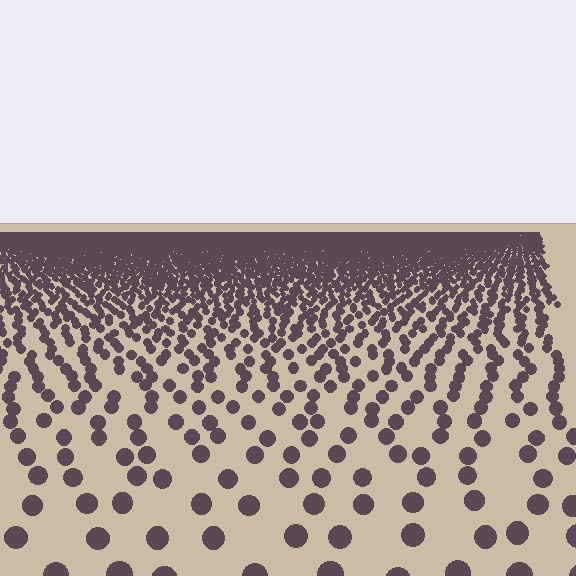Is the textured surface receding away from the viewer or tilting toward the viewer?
The surface is receding away from the viewer. Texture elements get smaller and denser toward the top.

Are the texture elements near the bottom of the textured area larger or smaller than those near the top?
Larger. Near the bottom, elements are closer to the viewer and appear at a bigger on-screen size.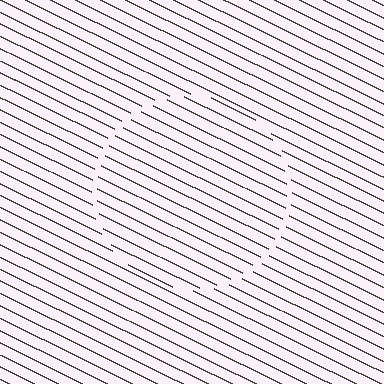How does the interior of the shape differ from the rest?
The interior of the shape contains the same grating, shifted by half a period — the contour is defined by the phase discontinuity where line-ends from the inner and outer gratings abut.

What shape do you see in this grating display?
An illusory circle. The interior of the shape contains the same grating, shifted by half a period — the contour is defined by the phase discontinuity where line-ends from the inner and outer gratings abut.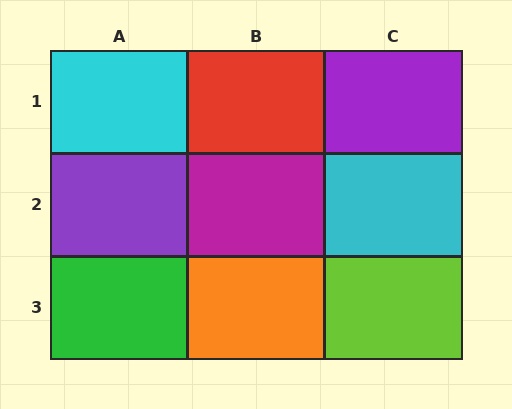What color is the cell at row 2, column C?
Cyan.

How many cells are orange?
1 cell is orange.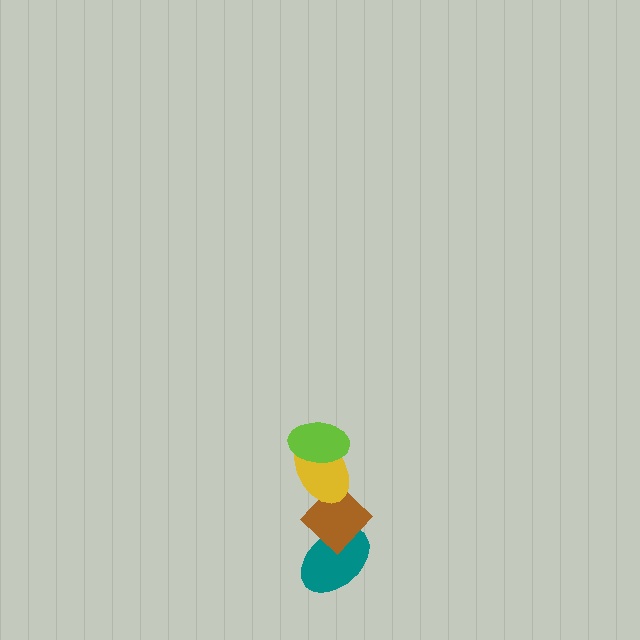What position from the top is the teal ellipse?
The teal ellipse is 4th from the top.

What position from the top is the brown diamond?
The brown diamond is 3rd from the top.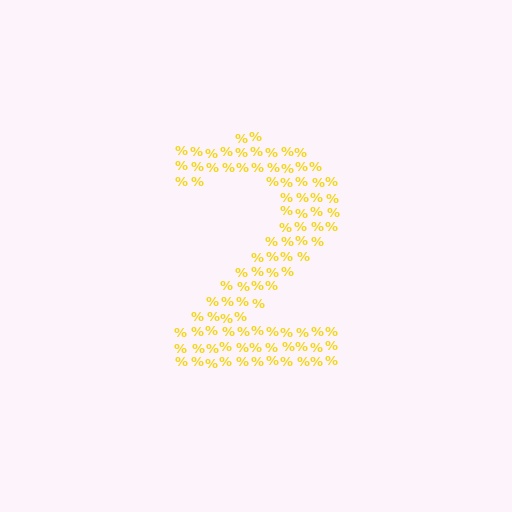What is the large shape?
The large shape is the digit 2.